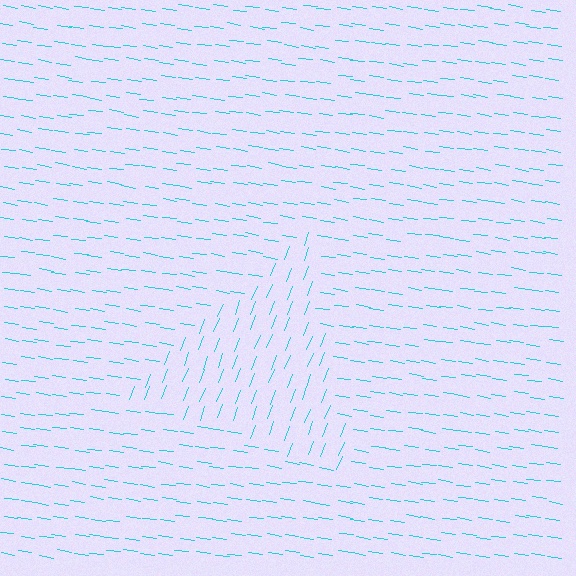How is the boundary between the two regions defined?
The boundary is defined purely by a change in line orientation (approximately 77 degrees difference). All lines are the same color and thickness.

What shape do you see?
I see a triangle.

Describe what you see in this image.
The image is filled with small cyan line segments. A triangle region in the image has lines oriented differently from the surrounding lines, creating a visible texture boundary.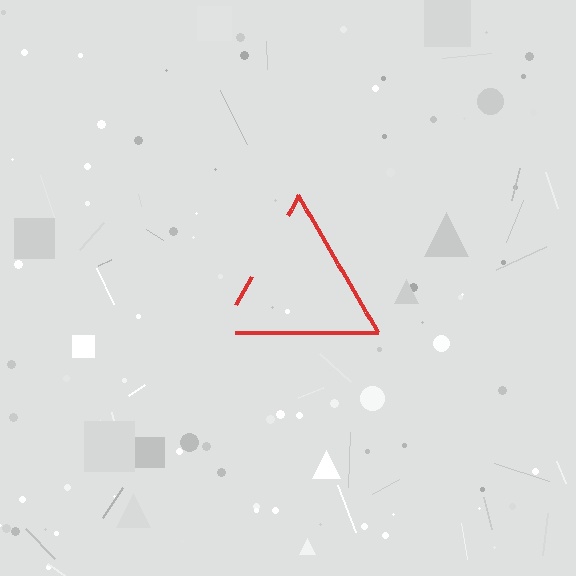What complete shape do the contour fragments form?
The contour fragments form a triangle.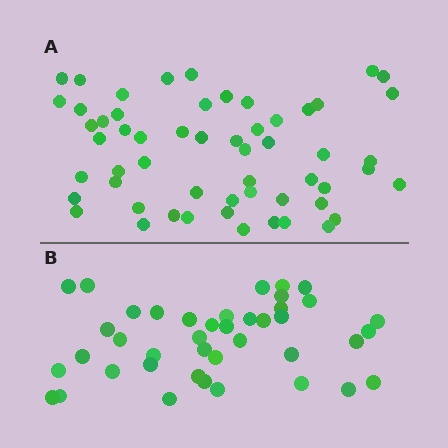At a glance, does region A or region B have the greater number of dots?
Region A (the top region) has more dots.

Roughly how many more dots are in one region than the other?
Region A has approximately 15 more dots than region B.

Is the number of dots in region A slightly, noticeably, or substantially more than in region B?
Region A has noticeably more, but not dramatically so. The ratio is roughly 1.4 to 1.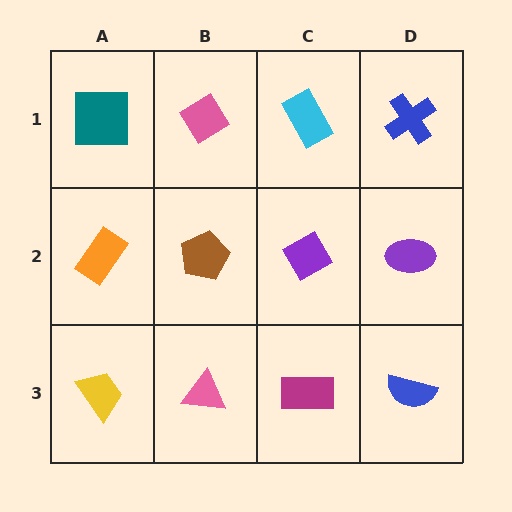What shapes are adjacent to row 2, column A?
A teal square (row 1, column A), a yellow trapezoid (row 3, column A), a brown pentagon (row 2, column B).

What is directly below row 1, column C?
A purple diamond.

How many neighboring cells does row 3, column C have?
3.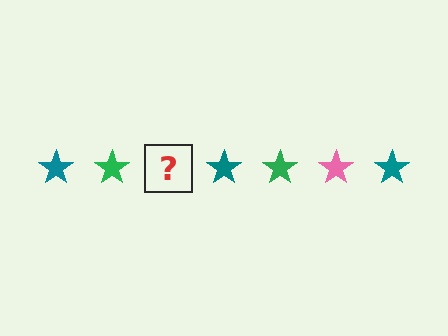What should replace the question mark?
The question mark should be replaced with a pink star.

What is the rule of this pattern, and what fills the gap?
The rule is that the pattern cycles through teal, green, pink stars. The gap should be filled with a pink star.